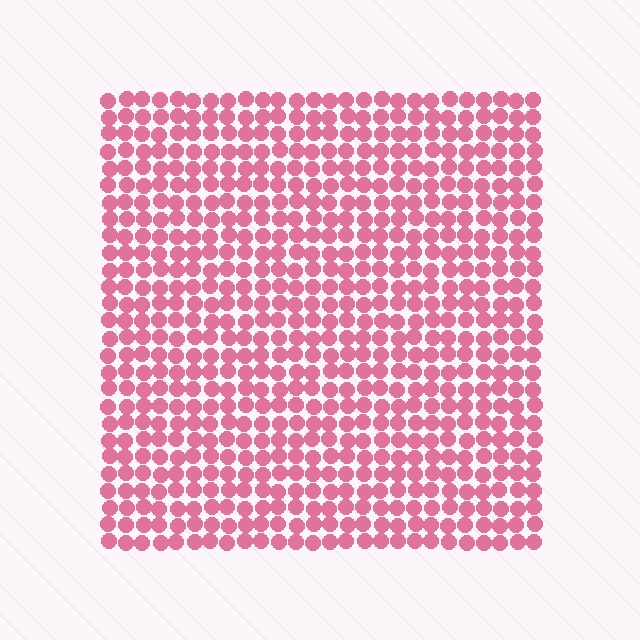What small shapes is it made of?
It is made of small circles.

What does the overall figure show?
The overall figure shows a square.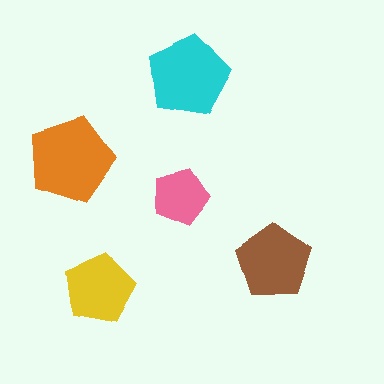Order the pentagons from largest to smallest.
the orange one, the cyan one, the brown one, the yellow one, the pink one.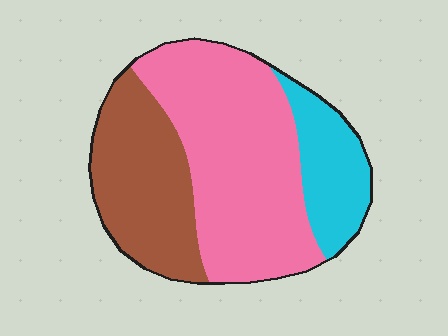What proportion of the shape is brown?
Brown takes up about one third (1/3) of the shape.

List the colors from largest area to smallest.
From largest to smallest: pink, brown, cyan.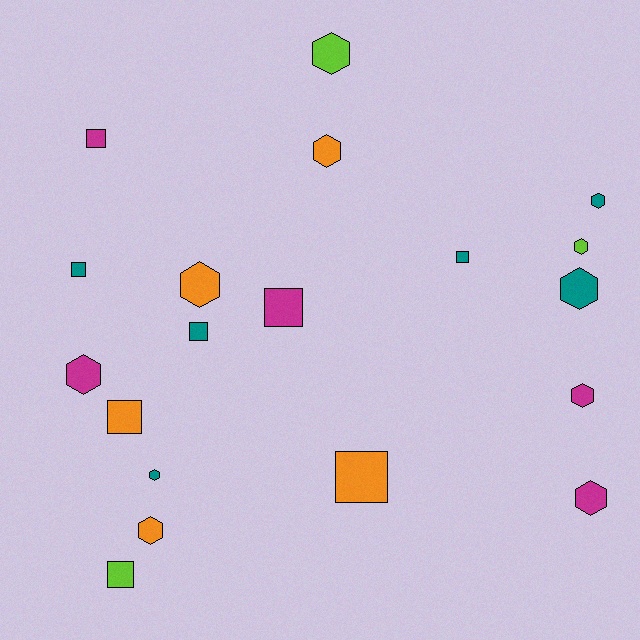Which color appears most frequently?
Teal, with 6 objects.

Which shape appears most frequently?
Hexagon, with 11 objects.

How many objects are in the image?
There are 19 objects.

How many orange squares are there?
There are 2 orange squares.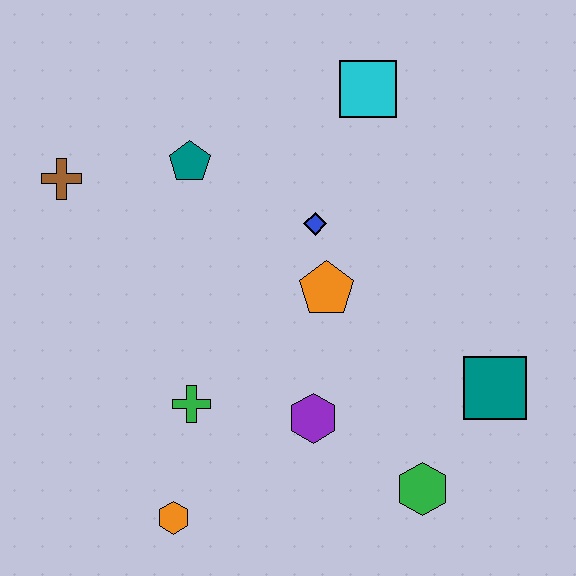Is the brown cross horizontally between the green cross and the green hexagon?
No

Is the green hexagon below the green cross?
Yes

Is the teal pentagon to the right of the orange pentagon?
No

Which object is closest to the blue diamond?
The orange pentagon is closest to the blue diamond.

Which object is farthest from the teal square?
The brown cross is farthest from the teal square.